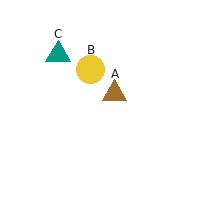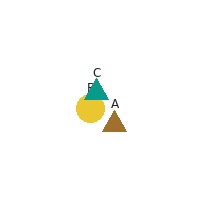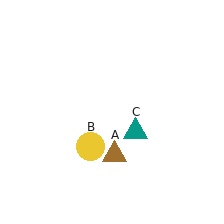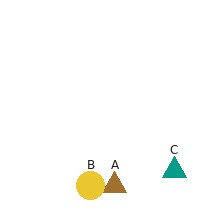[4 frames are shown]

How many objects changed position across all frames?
3 objects changed position: brown triangle (object A), yellow circle (object B), teal triangle (object C).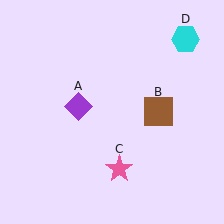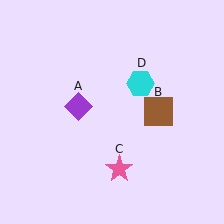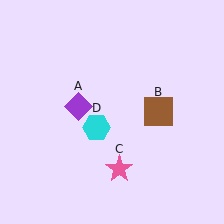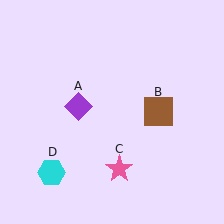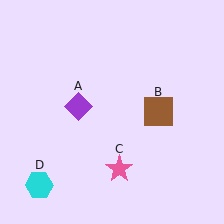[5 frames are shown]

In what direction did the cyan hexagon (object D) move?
The cyan hexagon (object D) moved down and to the left.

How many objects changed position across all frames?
1 object changed position: cyan hexagon (object D).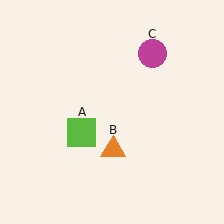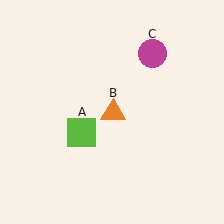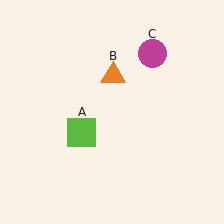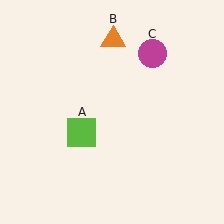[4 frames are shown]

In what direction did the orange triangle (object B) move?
The orange triangle (object B) moved up.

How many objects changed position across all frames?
1 object changed position: orange triangle (object B).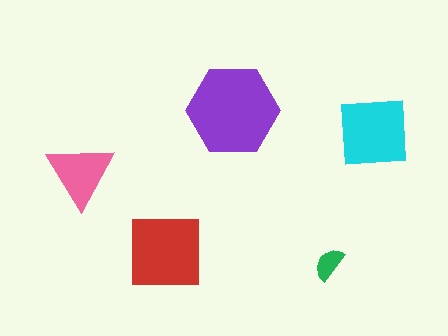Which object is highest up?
The purple hexagon is topmost.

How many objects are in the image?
There are 5 objects in the image.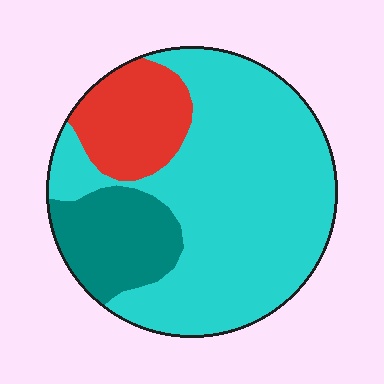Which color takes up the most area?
Cyan, at roughly 65%.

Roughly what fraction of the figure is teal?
Teal covers around 15% of the figure.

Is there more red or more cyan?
Cyan.